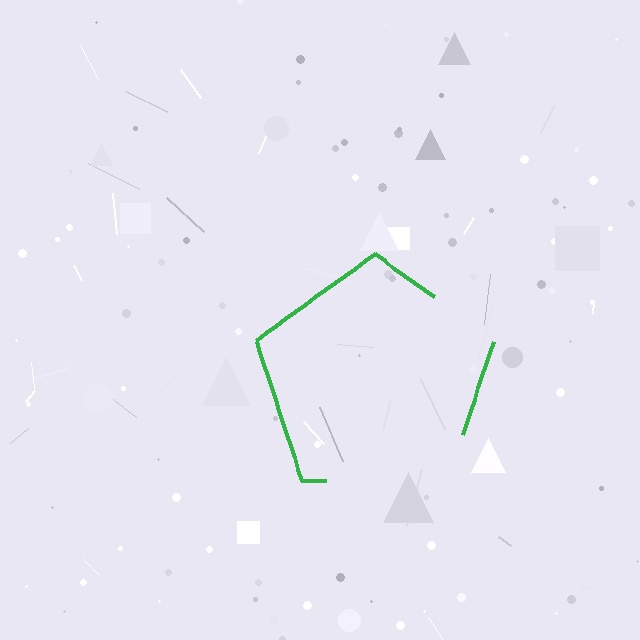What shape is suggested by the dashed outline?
The dashed outline suggests a pentagon.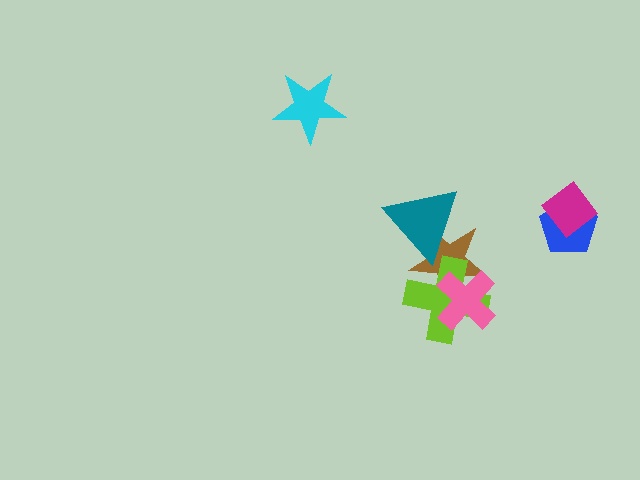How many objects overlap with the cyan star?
0 objects overlap with the cyan star.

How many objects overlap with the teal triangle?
1 object overlaps with the teal triangle.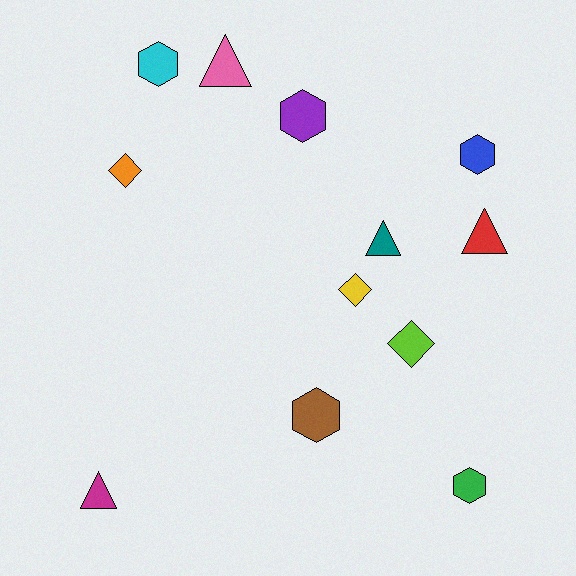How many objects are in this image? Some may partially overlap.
There are 12 objects.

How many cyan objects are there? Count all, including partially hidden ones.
There is 1 cyan object.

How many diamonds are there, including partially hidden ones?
There are 3 diamonds.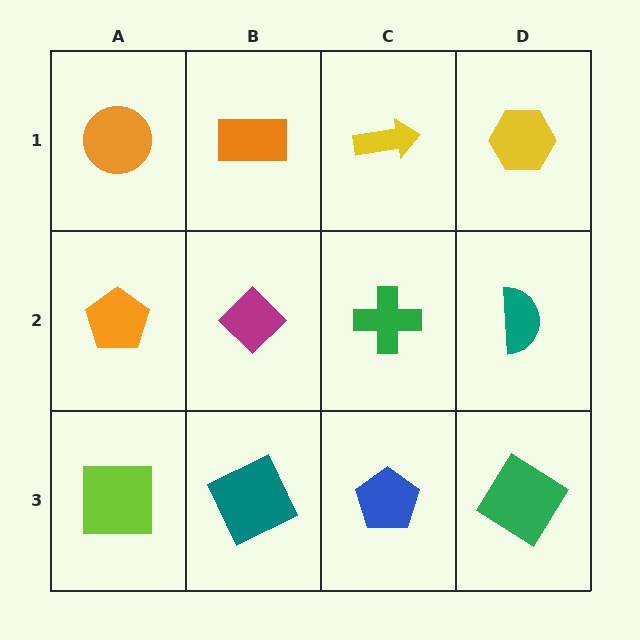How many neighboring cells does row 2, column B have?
4.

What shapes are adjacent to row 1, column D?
A teal semicircle (row 2, column D), a yellow arrow (row 1, column C).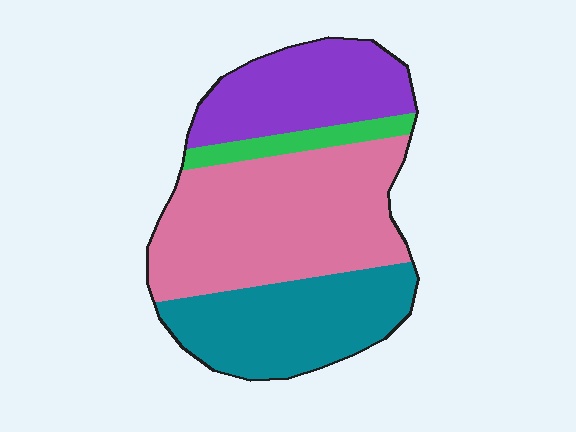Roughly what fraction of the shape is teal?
Teal takes up about one quarter (1/4) of the shape.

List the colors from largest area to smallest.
From largest to smallest: pink, teal, purple, green.